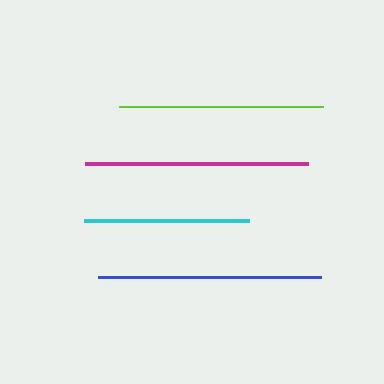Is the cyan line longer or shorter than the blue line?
The blue line is longer than the cyan line.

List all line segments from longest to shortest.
From longest to shortest: blue, magenta, lime, cyan.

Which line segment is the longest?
The blue line is the longest at approximately 223 pixels.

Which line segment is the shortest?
The cyan line is the shortest at approximately 166 pixels.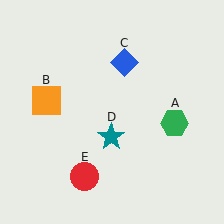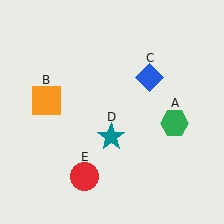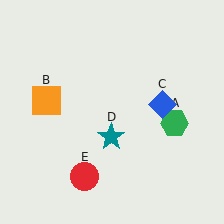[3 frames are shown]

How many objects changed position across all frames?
1 object changed position: blue diamond (object C).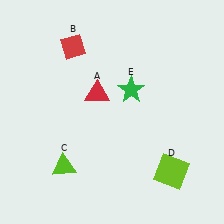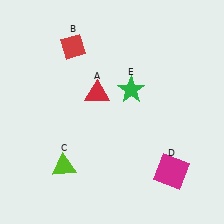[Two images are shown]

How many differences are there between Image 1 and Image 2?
There is 1 difference between the two images.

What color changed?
The square (D) changed from lime in Image 1 to magenta in Image 2.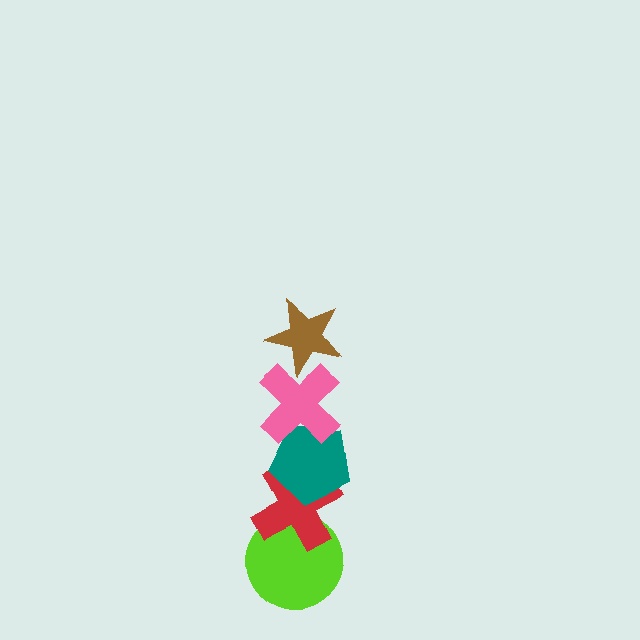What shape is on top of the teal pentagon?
The pink cross is on top of the teal pentagon.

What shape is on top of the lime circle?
The red cross is on top of the lime circle.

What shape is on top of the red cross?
The teal pentagon is on top of the red cross.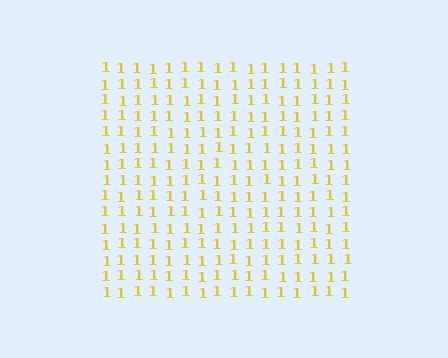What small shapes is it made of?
It is made of small digit 1's.